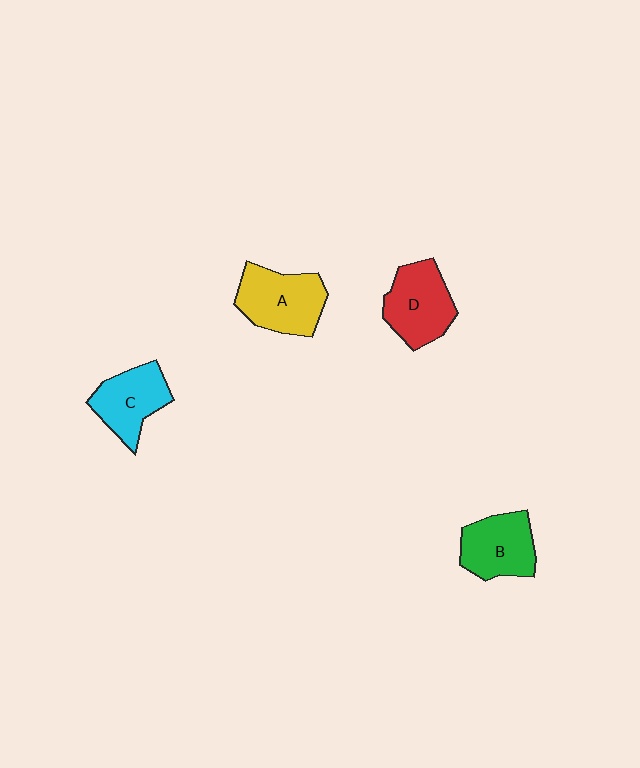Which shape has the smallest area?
Shape C (cyan).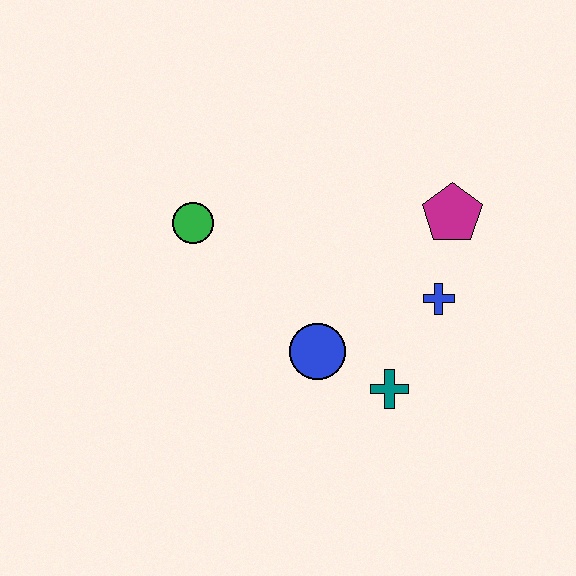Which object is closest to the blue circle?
The teal cross is closest to the blue circle.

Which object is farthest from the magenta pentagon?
The green circle is farthest from the magenta pentagon.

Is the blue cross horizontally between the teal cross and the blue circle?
No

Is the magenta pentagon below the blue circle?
No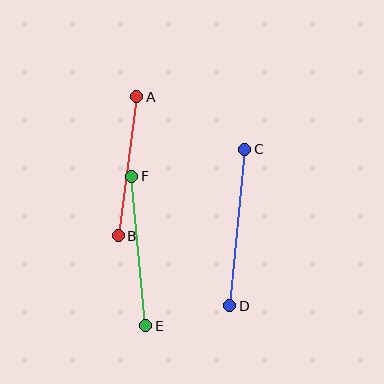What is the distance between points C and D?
The distance is approximately 157 pixels.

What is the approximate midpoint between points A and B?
The midpoint is at approximately (127, 166) pixels.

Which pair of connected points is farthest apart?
Points C and D are farthest apart.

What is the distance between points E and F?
The distance is approximately 150 pixels.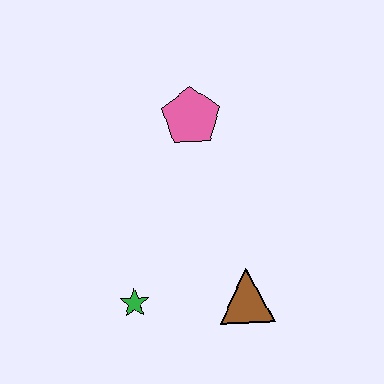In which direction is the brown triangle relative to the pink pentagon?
The brown triangle is below the pink pentagon.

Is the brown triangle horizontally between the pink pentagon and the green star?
No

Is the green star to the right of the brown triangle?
No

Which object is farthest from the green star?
The pink pentagon is farthest from the green star.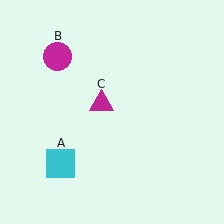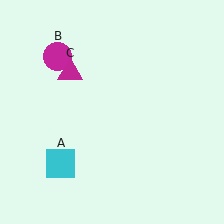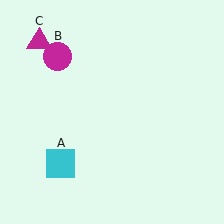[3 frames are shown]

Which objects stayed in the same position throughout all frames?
Cyan square (object A) and magenta circle (object B) remained stationary.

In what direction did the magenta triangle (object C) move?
The magenta triangle (object C) moved up and to the left.